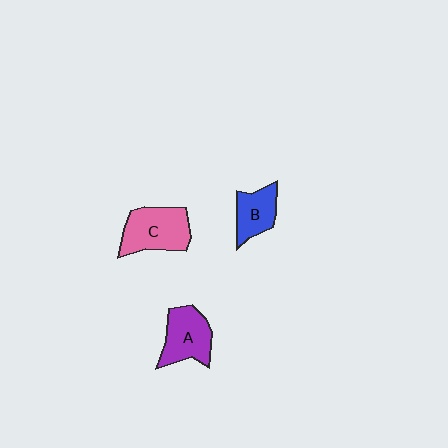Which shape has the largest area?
Shape C (pink).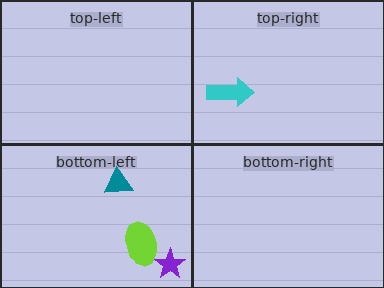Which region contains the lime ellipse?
The bottom-left region.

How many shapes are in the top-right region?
1.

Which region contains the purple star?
The bottom-left region.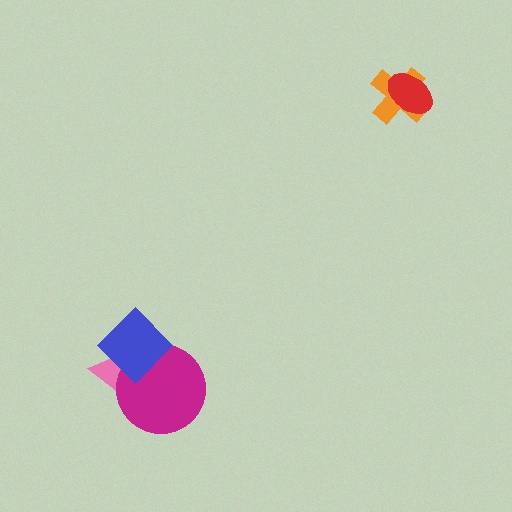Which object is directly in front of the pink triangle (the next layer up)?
The magenta circle is directly in front of the pink triangle.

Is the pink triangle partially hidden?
Yes, it is partially covered by another shape.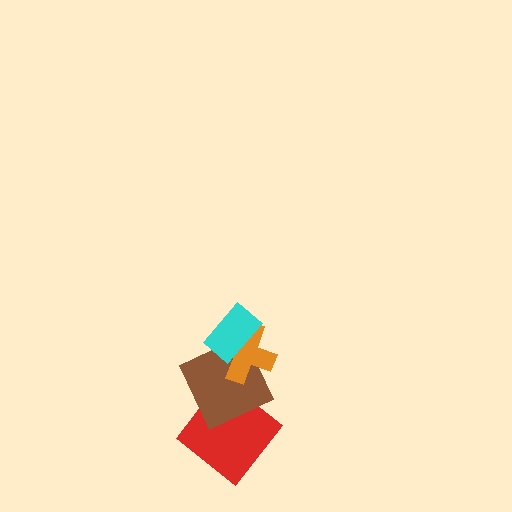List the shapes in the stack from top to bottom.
From top to bottom: the cyan rectangle, the orange cross, the brown square, the red diamond.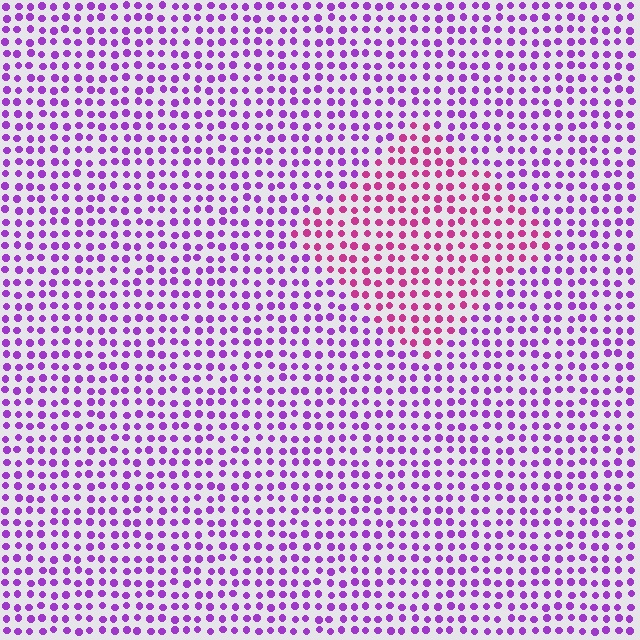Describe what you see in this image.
The image is filled with small purple elements in a uniform arrangement. A diamond-shaped region is visible where the elements are tinted to a slightly different hue, forming a subtle color boundary.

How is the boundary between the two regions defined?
The boundary is defined purely by a slight shift in hue (about 39 degrees). Spacing, size, and orientation are identical on both sides.